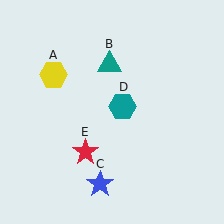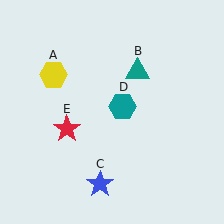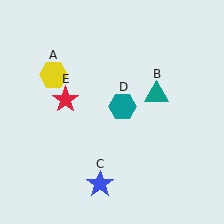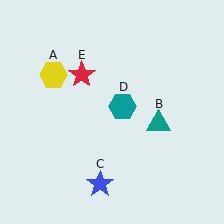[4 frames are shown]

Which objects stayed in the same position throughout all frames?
Yellow hexagon (object A) and blue star (object C) and teal hexagon (object D) remained stationary.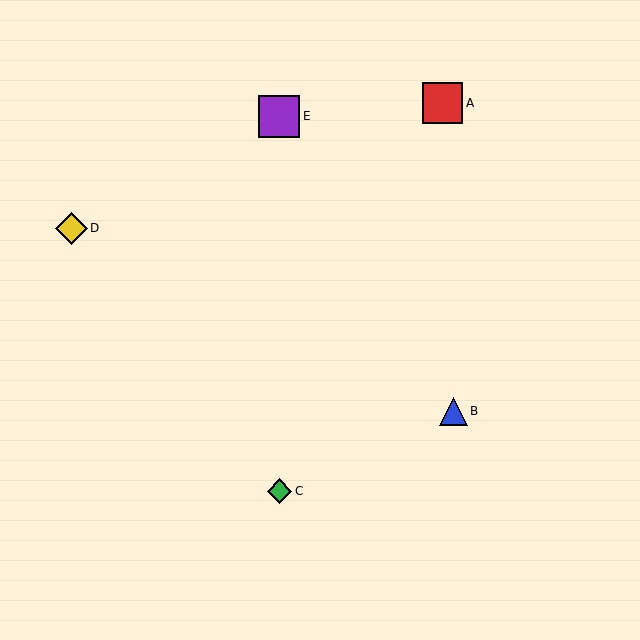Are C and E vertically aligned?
Yes, both are at x≈279.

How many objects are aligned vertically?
2 objects (C, E) are aligned vertically.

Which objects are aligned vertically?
Objects C, E are aligned vertically.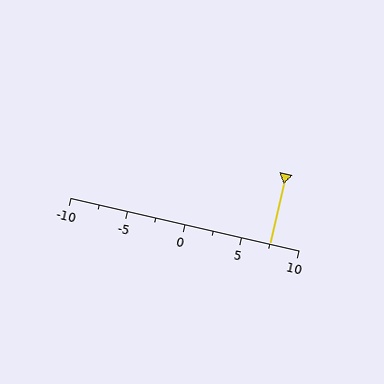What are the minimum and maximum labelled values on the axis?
The axis runs from -10 to 10.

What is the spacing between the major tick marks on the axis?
The major ticks are spaced 5 apart.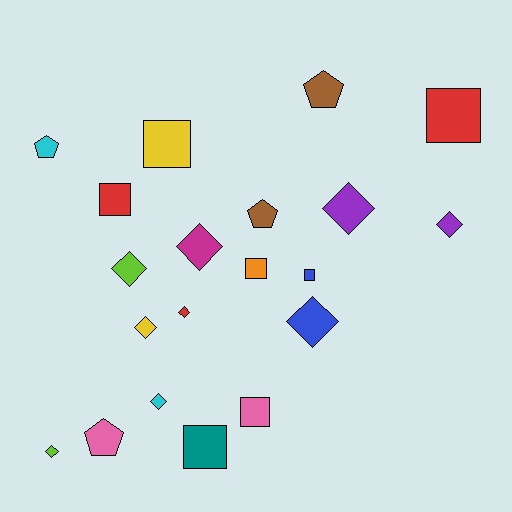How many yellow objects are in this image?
There are 2 yellow objects.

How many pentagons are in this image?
There are 4 pentagons.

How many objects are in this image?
There are 20 objects.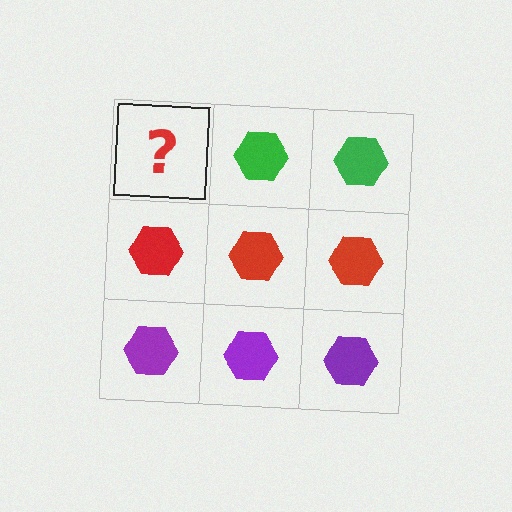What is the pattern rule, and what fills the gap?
The rule is that each row has a consistent color. The gap should be filled with a green hexagon.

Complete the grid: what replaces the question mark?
The question mark should be replaced with a green hexagon.